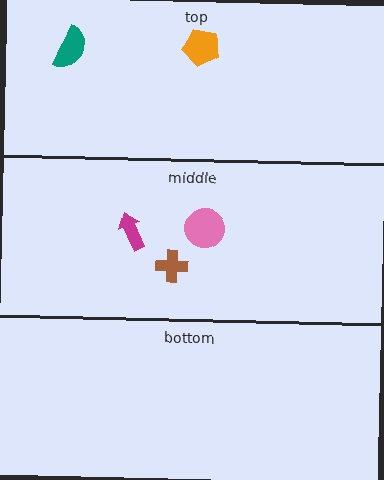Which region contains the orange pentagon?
The top region.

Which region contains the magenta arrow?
The middle region.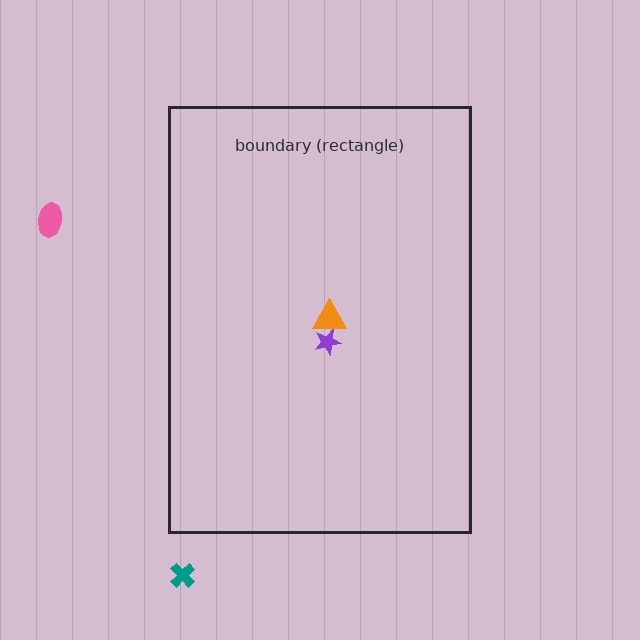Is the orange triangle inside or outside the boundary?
Inside.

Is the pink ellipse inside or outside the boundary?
Outside.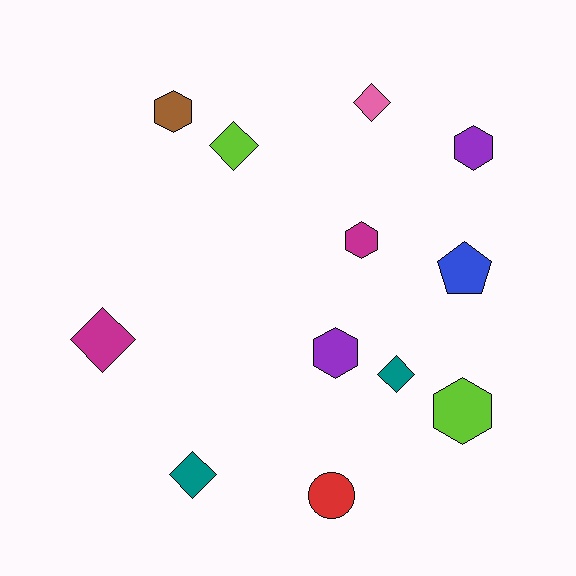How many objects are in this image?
There are 12 objects.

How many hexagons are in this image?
There are 5 hexagons.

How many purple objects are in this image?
There are 2 purple objects.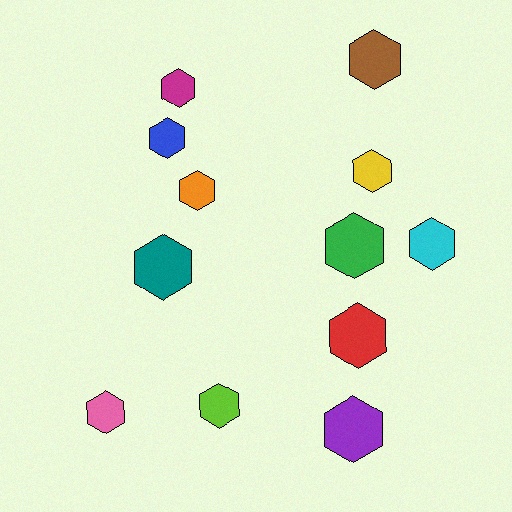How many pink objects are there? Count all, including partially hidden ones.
There is 1 pink object.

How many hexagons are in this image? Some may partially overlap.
There are 12 hexagons.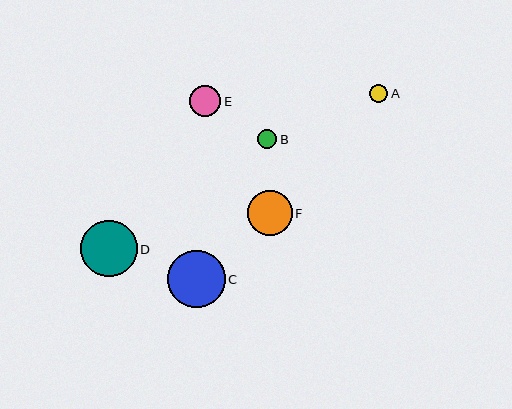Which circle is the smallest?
Circle A is the smallest with a size of approximately 18 pixels.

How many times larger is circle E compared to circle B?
Circle E is approximately 1.6 times the size of circle B.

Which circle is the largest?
Circle C is the largest with a size of approximately 58 pixels.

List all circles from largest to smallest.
From largest to smallest: C, D, F, E, B, A.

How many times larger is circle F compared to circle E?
Circle F is approximately 1.4 times the size of circle E.